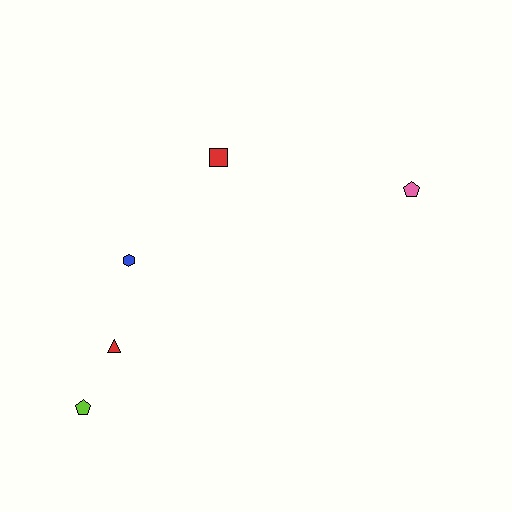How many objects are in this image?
There are 5 objects.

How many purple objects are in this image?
There are no purple objects.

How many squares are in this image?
There is 1 square.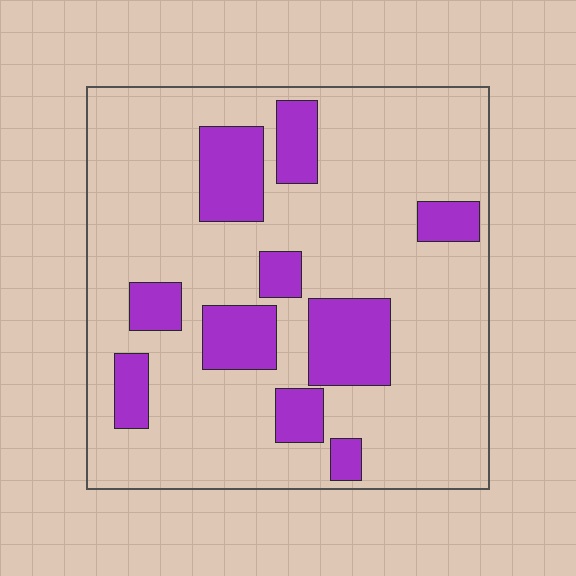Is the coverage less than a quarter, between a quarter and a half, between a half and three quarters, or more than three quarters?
Less than a quarter.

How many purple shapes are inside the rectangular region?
10.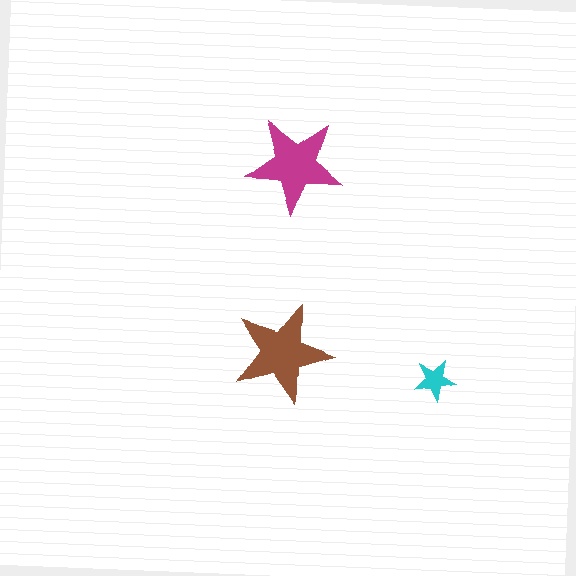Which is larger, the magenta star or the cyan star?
The magenta one.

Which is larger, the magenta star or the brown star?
The brown one.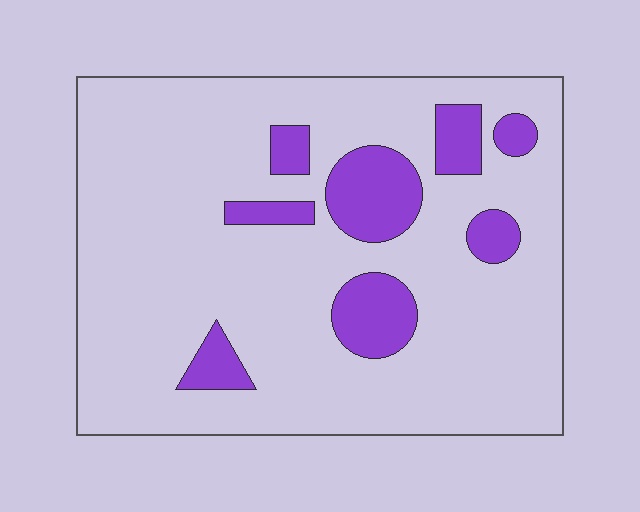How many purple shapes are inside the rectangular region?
8.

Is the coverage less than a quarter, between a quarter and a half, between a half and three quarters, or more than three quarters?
Less than a quarter.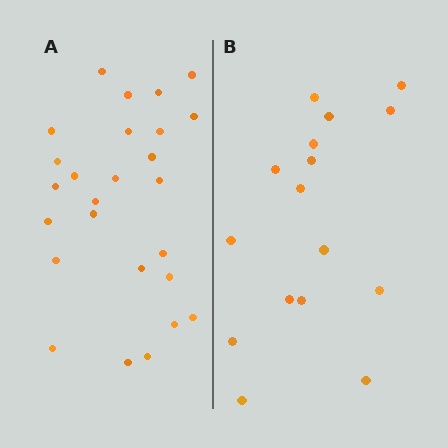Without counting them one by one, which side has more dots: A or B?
Region A (the left region) has more dots.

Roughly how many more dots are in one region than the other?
Region A has roughly 10 or so more dots than region B.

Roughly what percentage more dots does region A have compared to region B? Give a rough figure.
About 60% more.